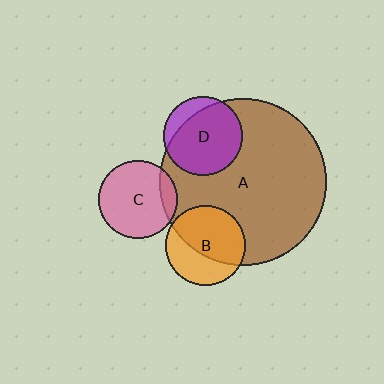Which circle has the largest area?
Circle A (brown).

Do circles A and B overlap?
Yes.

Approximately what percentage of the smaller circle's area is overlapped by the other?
Approximately 60%.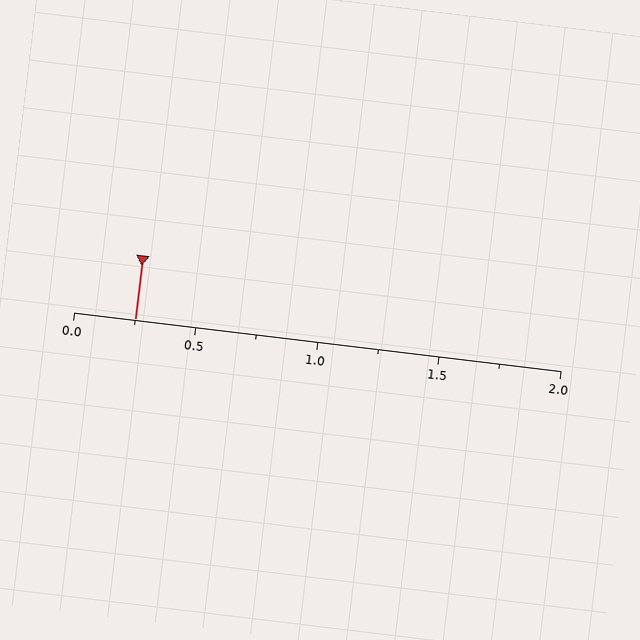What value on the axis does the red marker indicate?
The marker indicates approximately 0.25.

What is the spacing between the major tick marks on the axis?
The major ticks are spaced 0.5 apart.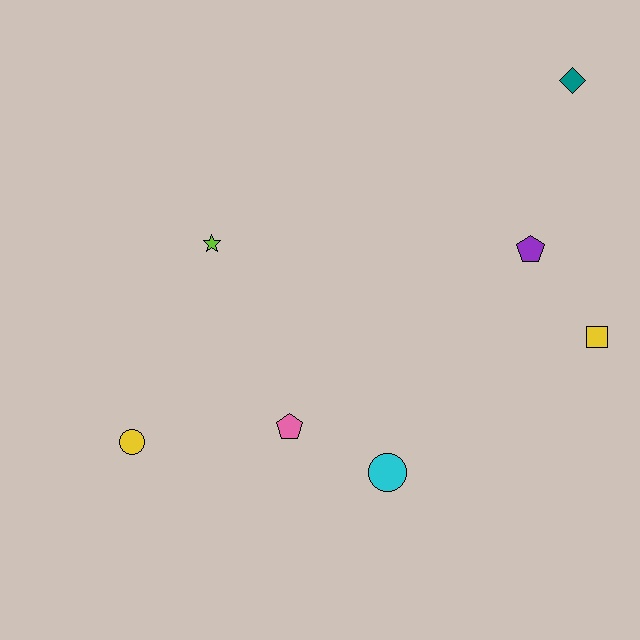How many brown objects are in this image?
There are no brown objects.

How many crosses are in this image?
There are no crosses.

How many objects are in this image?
There are 7 objects.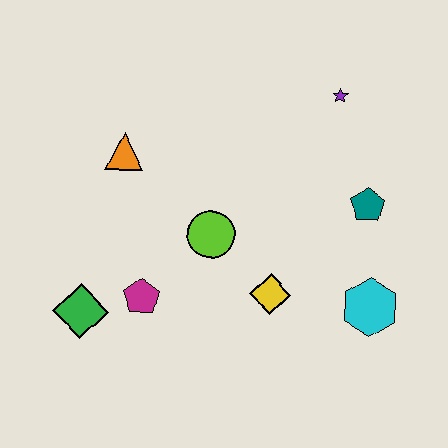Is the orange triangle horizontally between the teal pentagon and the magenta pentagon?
No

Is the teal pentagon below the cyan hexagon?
No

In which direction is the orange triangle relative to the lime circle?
The orange triangle is to the left of the lime circle.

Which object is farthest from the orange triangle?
The cyan hexagon is farthest from the orange triangle.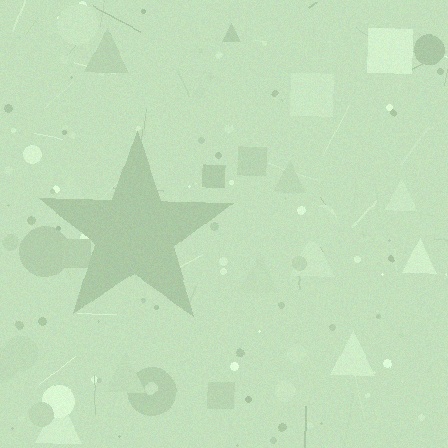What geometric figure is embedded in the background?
A star is embedded in the background.